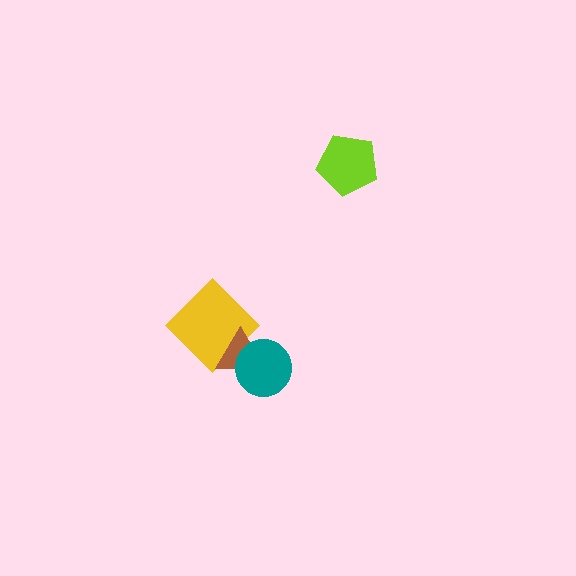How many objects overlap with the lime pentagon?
0 objects overlap with the lime pentagon.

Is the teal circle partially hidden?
No, no other shape covers it.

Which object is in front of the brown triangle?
The teal circle is in front of the brown triangle.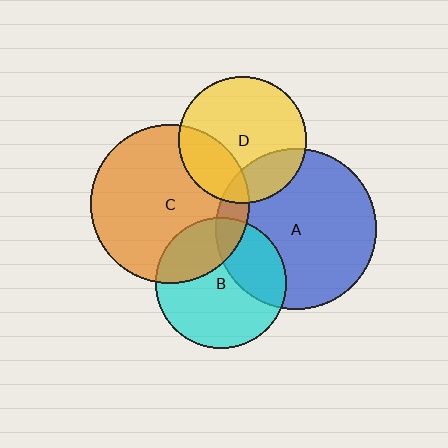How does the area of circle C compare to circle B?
Approximately 1.5 times.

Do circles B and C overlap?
Yes.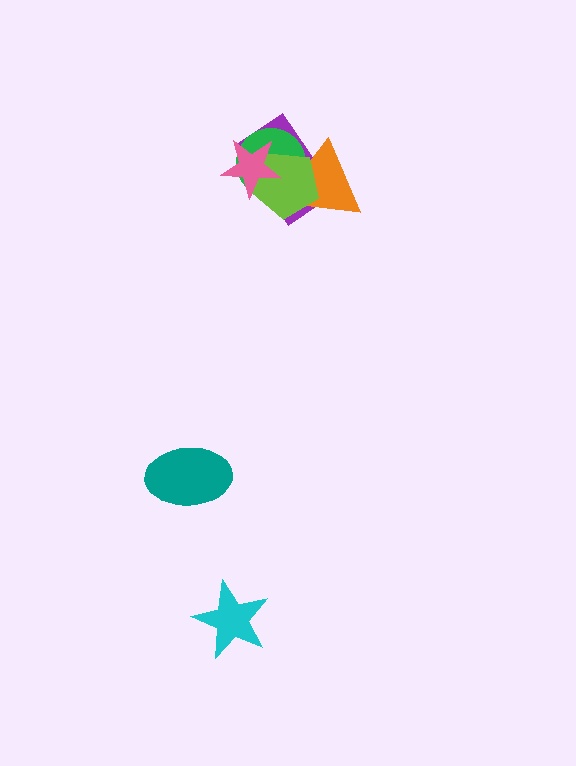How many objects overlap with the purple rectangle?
4 objects overlap with the purple rectangle.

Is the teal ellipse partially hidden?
No, no other shape covers it.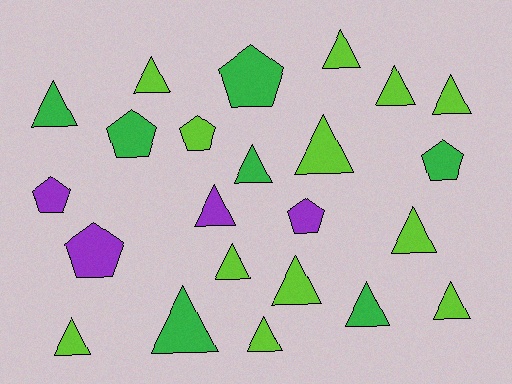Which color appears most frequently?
Lime, with 12 objects.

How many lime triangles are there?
There are 11 lime triangles.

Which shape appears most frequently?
Triangle, with 16 objects.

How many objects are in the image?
There are 23 objects.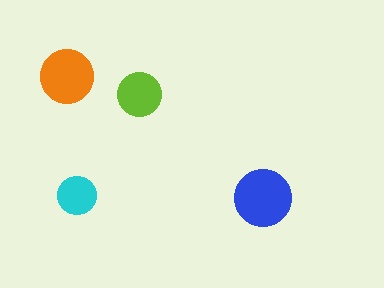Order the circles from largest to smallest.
the blue one, the orange one, the lime one, the cyan one.